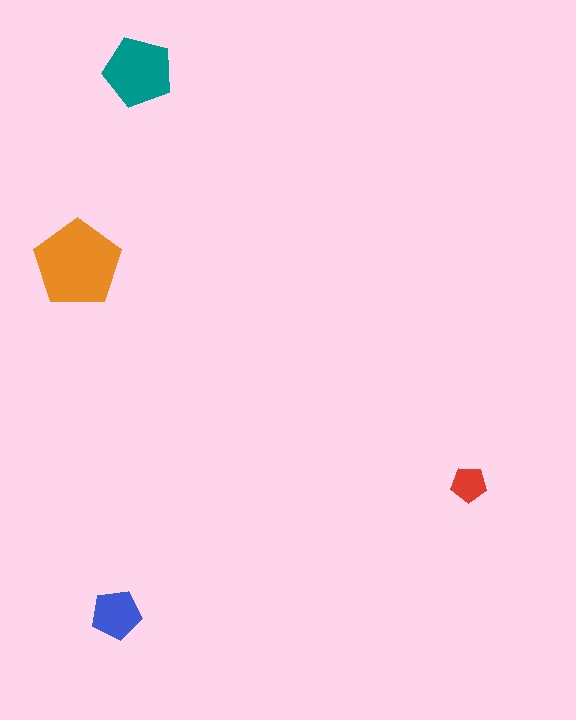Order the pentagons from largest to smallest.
the orange one, the teal one, the blue one, the red one.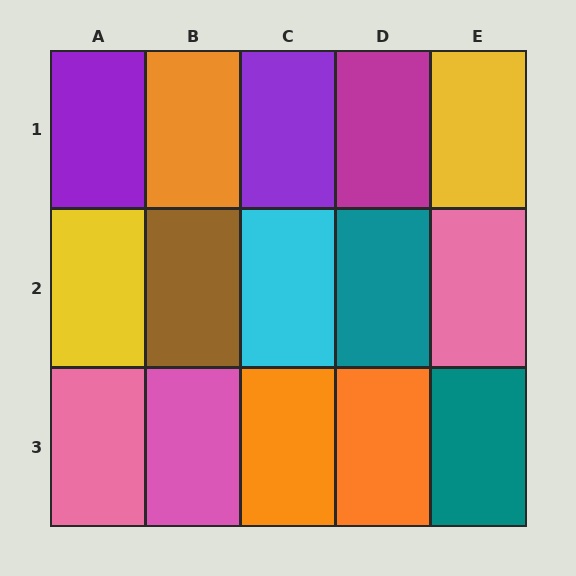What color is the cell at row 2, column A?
Yellow.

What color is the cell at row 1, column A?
Purple.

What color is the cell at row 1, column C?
Purple.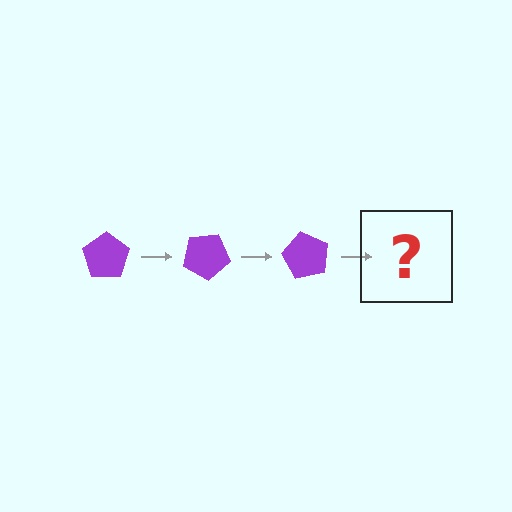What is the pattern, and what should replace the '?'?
The pattern is that the pentagon rotates 30 degrees each step. The '?' should be a purple pentagon rotated 90 degrees.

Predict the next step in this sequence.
The next step is a purple pentagon rotated 90 degrees.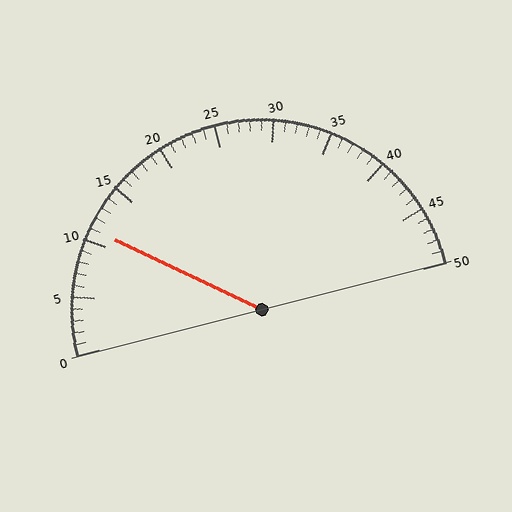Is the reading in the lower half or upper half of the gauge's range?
The reading is in the lower half of the range (0 to 50).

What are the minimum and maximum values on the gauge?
The gauge ranges from 0 to 50.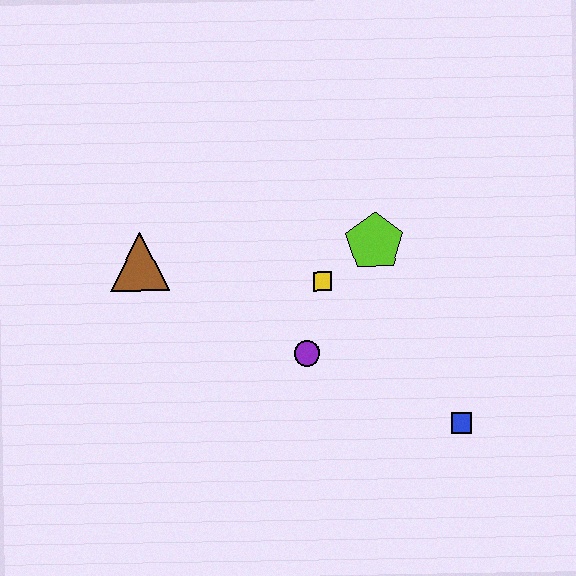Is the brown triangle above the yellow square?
Yes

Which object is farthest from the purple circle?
The brown triangle is farthest from the purple circle.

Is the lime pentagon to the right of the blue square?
No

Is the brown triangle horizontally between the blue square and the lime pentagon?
No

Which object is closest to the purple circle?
The yellow square is closest to the purple circle.